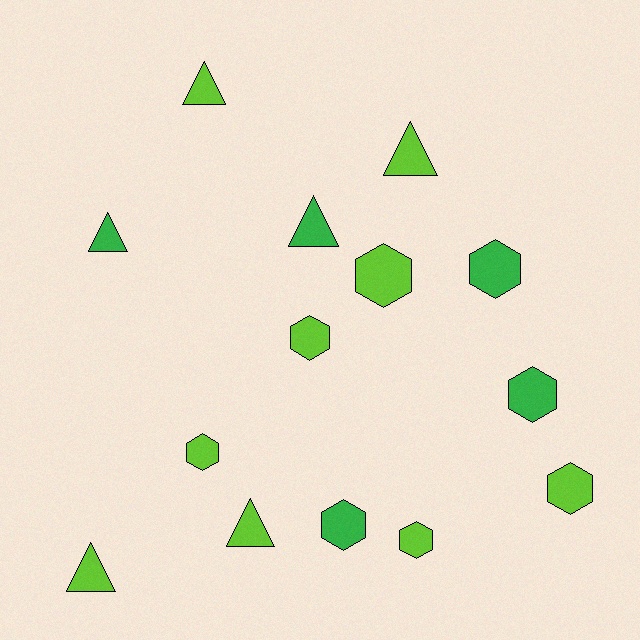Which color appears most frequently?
Lime, with 9 objects.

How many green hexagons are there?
There are 3 green hexagons.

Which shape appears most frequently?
Hexagon, with 8 objects.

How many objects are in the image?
There are 14 objects.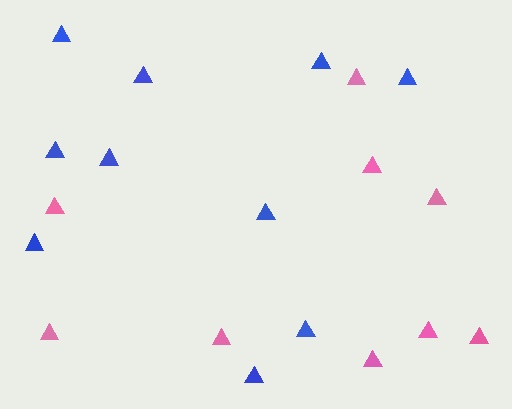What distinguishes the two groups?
There are 2 groups: one group of blue triangles (10) and one group of pink triangles (9).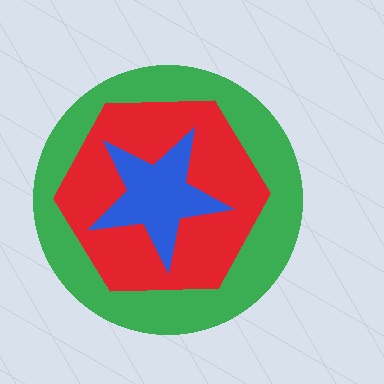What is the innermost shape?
The blue star.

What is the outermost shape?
The green circle.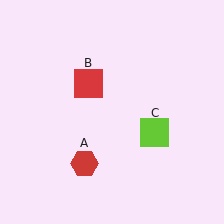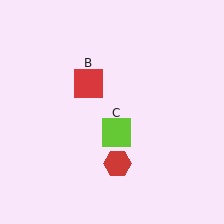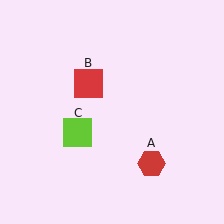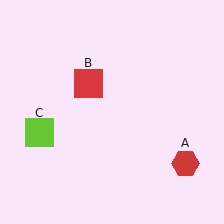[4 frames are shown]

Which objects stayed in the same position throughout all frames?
Red square (object B) remained stationary.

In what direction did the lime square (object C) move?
The lime square (object C) moved left.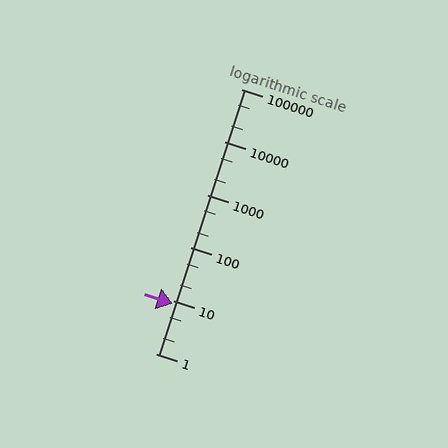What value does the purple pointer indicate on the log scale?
The pointer indicates approximately 8.8.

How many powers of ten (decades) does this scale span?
The scale spans 5 decades, from 1 to 100000.